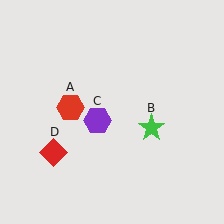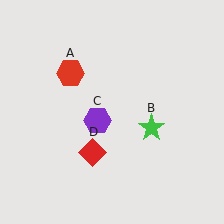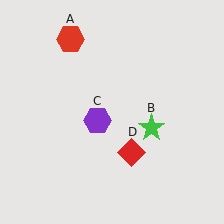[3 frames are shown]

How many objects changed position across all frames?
2 objects changed position: red hexagon (object A), red diamond (object D).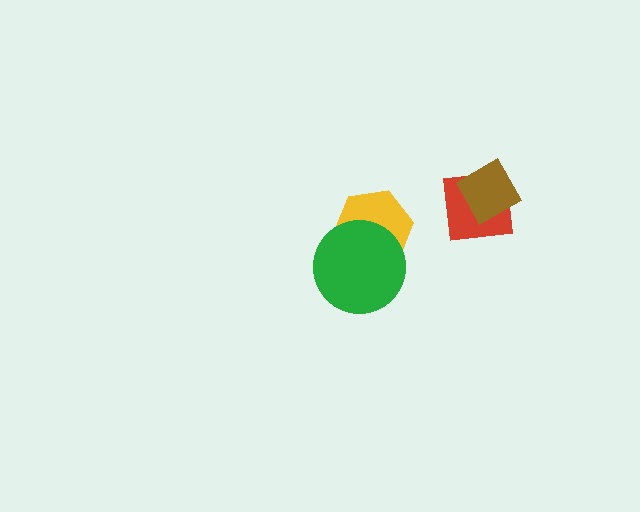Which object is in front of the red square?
The brown diamond is in front of the red square.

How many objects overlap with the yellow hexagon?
1 object overlaps with the yellow hexagon.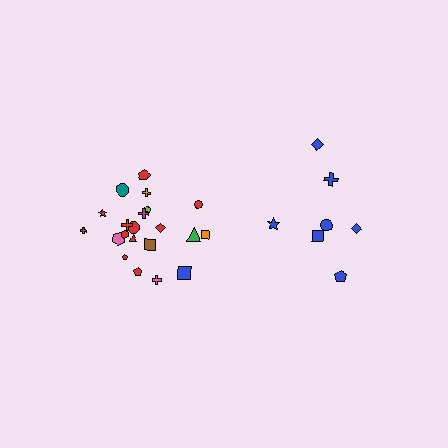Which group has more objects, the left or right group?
The left group.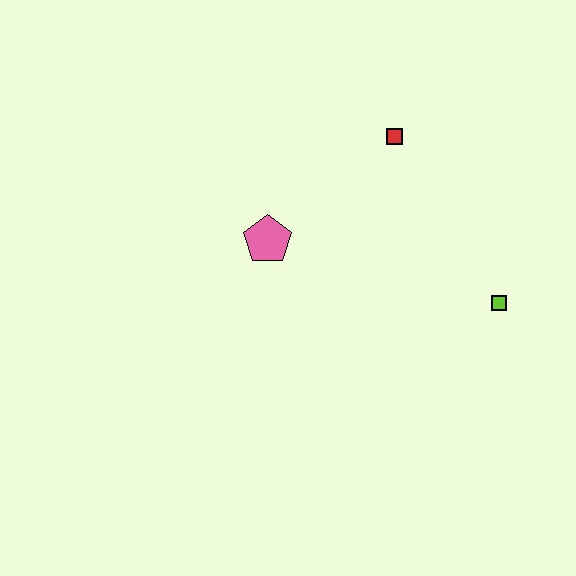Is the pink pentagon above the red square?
No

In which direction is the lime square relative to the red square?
The lime square is below the red square.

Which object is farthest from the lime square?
The pink pentagon is farthest from the lime square.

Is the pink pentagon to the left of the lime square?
Yes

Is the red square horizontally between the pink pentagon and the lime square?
Yes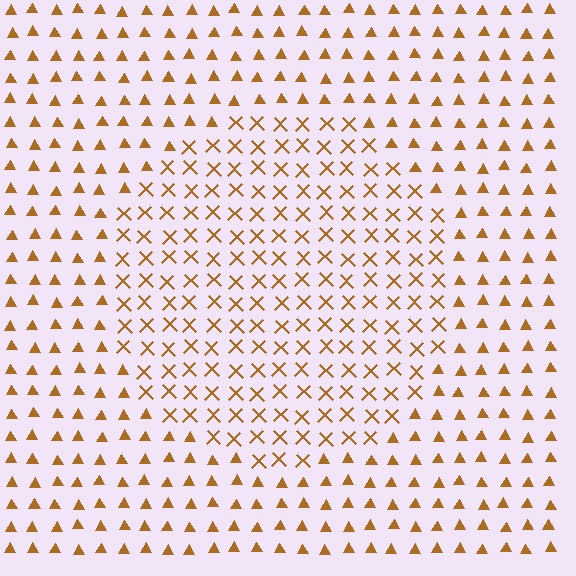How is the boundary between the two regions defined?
The boundary is defined by a change in element shape: X marks inside vs. triangles outside. All elements share the same color and spacing.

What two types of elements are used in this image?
The image uses X marks inside the circle region and triangles outside it.